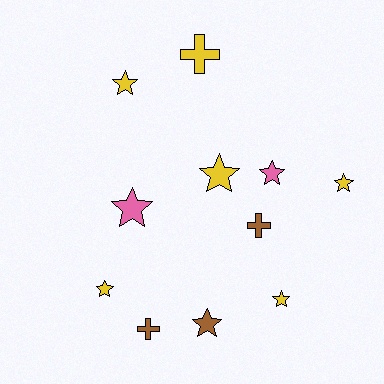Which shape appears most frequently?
Star, with 8 objects.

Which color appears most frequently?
Yellow, with 6 objects.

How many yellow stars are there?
There are 5 yellow stars.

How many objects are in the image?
There are 11 objects.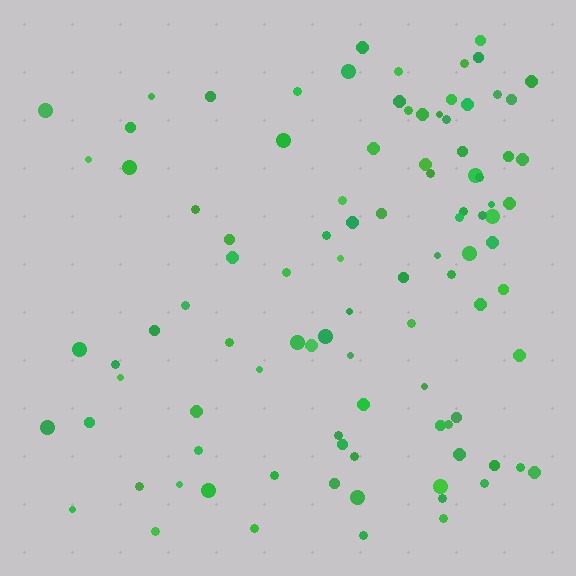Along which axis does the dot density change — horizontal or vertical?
Horizontal.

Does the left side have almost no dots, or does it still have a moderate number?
Still a moderate number, just noticeably fewer than the right.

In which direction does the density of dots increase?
From left to right, with the right side densest.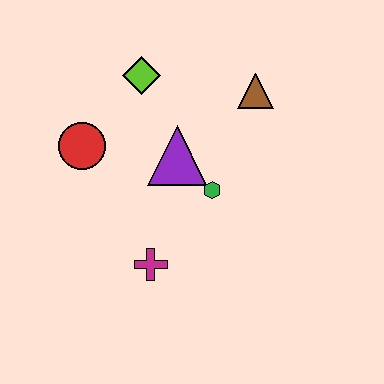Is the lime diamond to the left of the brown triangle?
Yes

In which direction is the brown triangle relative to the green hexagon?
The brown triangle is above the green hexagon.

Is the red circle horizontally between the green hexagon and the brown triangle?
No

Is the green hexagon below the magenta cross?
No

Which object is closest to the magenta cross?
The green hexagon is closest to the magenta cross.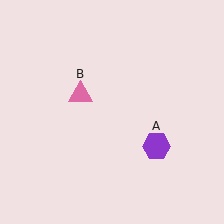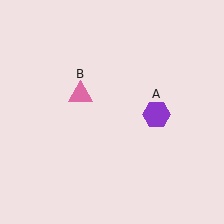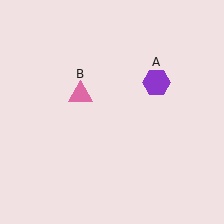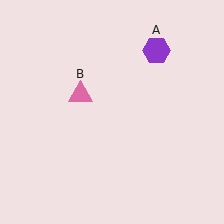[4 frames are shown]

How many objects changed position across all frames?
1 object changed position: purple hexagon (object A).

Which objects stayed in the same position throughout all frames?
Pink triangle (object B) remained stationary.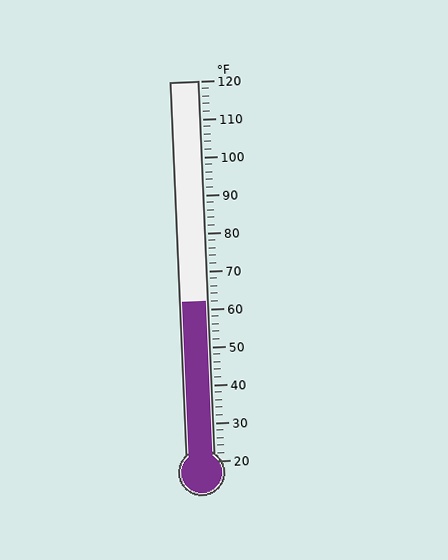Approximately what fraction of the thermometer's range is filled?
The thermometer is filled to approximately 40% of its range.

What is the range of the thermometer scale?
The thermometer scale ranges from 20°F to 120°F.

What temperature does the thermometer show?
The thermometer shows approximately 62°F.